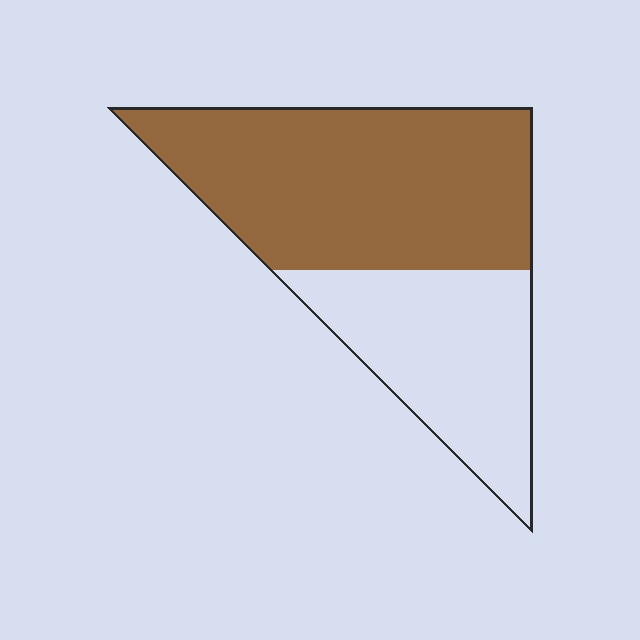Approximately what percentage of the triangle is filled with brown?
Approximately 60%.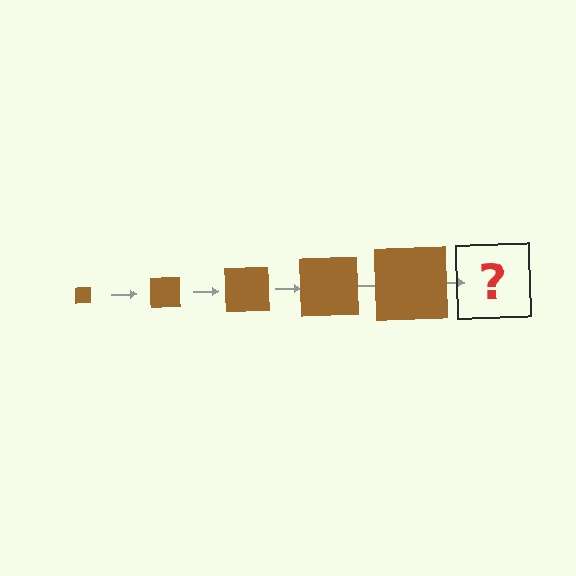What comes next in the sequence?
The next element should be a brown square, larger than the previous one.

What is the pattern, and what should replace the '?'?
The pattern is that the square gets progressively larger each step. The '?' should be a brown square, larger than the previous one.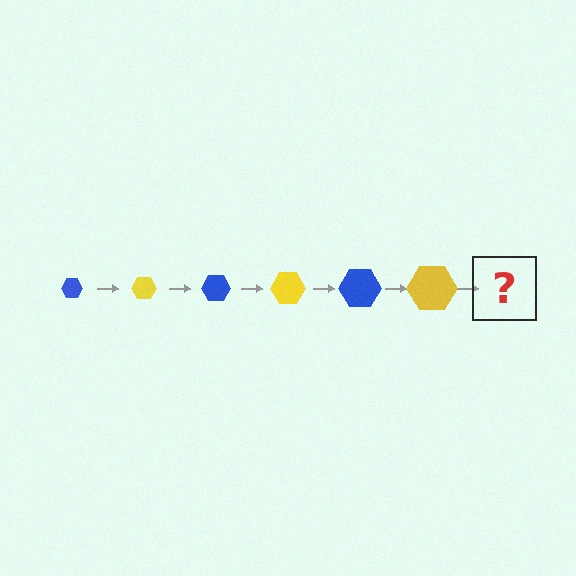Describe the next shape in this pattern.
It should be a blue hexagon, larger than the previous one.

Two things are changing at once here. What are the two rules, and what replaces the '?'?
The two rules are that the hexagon grows larger each step and the color cycles through blue and yellow. The '?' should be a blue hexagon, larger than the previous one.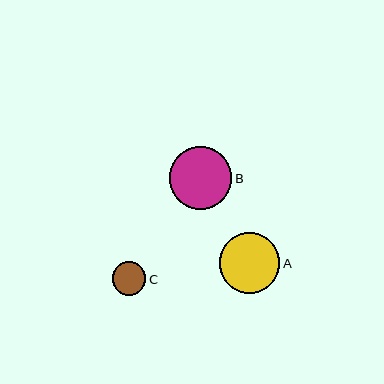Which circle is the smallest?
Circle C is the smallest with a size of approximately 33 pixels.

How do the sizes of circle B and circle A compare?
Circle B and circle A are approximately the same size.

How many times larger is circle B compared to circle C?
Circle B is approximately 1.9 times the size of circle C.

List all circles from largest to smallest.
From largest to smallest: B, A, C.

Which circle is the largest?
Circle B is the largest with a size of approximately 62 pixels.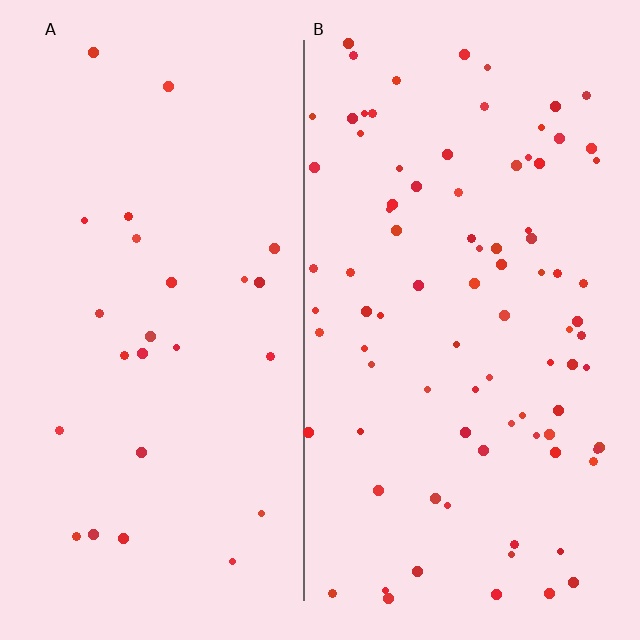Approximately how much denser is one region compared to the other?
Approximately 3.4× — region B over region A.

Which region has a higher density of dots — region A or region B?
B (the right).